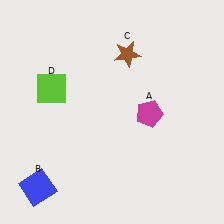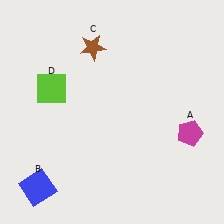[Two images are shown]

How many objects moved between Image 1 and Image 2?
2 objects moved between the two images.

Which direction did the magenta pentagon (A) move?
The magenta pentagon (A) moved right.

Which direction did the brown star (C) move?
The brown star (C) moved left.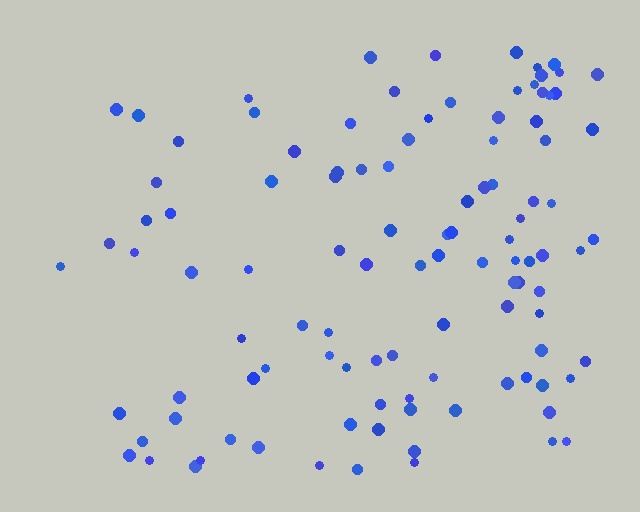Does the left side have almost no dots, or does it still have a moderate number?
Still a moderate number, just noticeably fewer than the right.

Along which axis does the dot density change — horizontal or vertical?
Horizontal.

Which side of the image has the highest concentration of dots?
The right.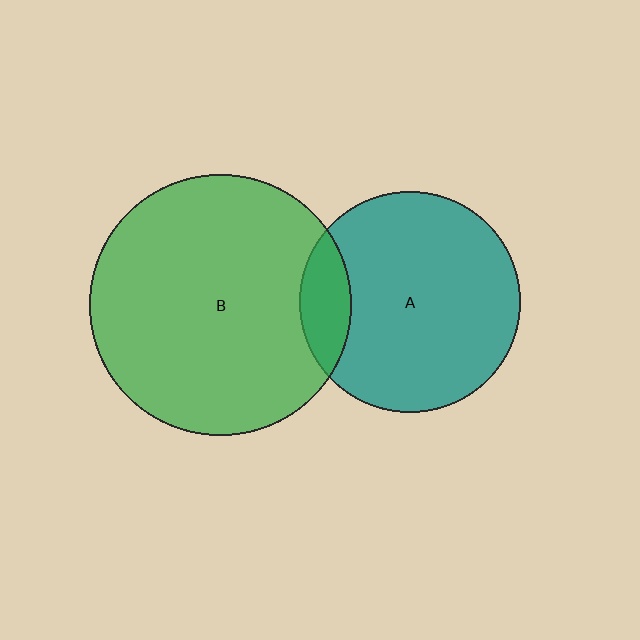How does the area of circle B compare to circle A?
Approximately 1.4 times.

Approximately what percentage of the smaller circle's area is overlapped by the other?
Approximately 15%.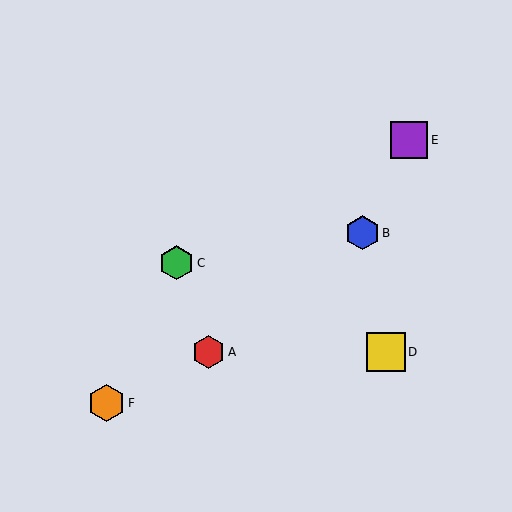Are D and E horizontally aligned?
No, D is at y≈352 and E is at y≈140.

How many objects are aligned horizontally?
2 objects (A, D) are aligned horizontally.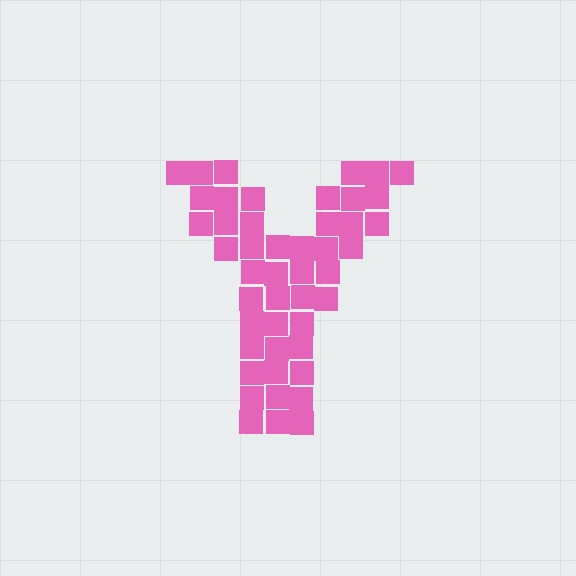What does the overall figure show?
The overall figure shows the letter Y.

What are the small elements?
The small elements are squares.